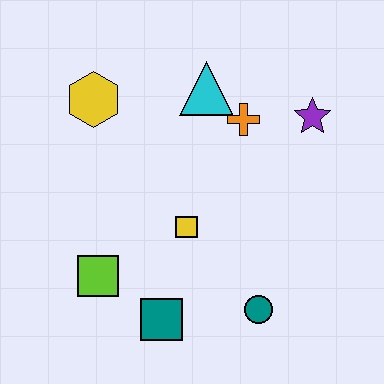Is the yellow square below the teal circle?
No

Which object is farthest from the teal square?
The purple star is farthest from the teal square.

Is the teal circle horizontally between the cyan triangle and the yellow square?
No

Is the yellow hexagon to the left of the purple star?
Yes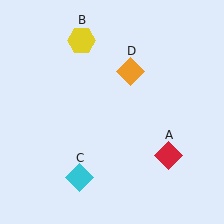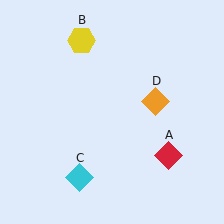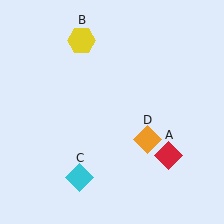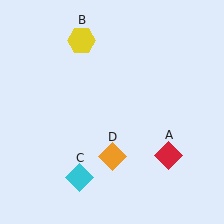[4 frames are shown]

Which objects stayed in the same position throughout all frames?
Red diamond (object A) and yellow hexagon (object B) and cyan diamond (object C) remained stationary.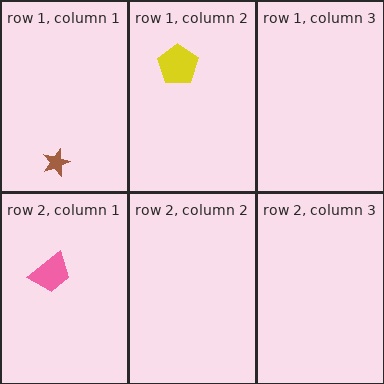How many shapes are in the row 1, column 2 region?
1.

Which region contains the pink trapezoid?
The row 2, column 1 region.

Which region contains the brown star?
The row 1, column 1 region.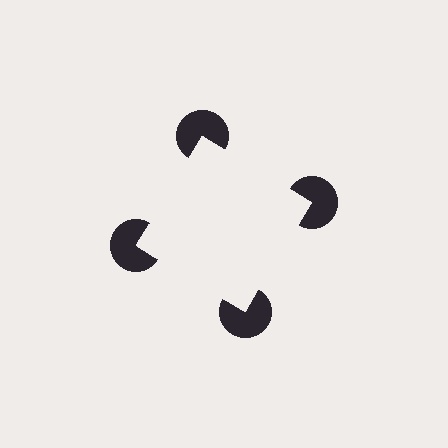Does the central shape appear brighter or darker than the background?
It typically appears slightly brighter than the background, even though no actual brightness change is drawn.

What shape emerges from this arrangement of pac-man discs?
An illusory square — its edges are inferred from the aligned wedge cuts in the pac-man discs, not physically drawn.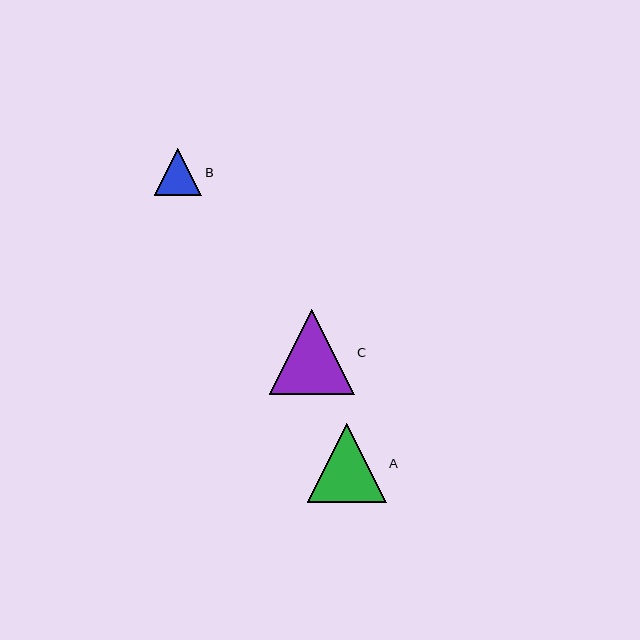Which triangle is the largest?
Triangle C is the largest with a size of approximately 85 pixels.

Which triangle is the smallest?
Triangle B is the smallest with a size of approximately 47 pixels.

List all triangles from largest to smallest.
From largest to smallest: C, A, B.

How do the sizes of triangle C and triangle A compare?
Triangle C and triangle A are approximately the same size.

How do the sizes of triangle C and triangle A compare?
Triangle C and triangle A are approximately the same size.